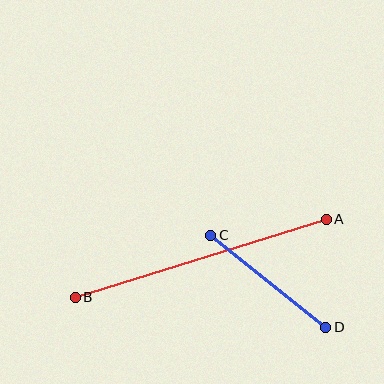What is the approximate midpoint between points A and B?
The midpoint is at approximately (201, 258) pixels.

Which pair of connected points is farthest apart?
Points A and B are farthest apart.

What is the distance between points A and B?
The distance is approximately 263 pixels.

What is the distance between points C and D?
The distance is approximately 147 pixels.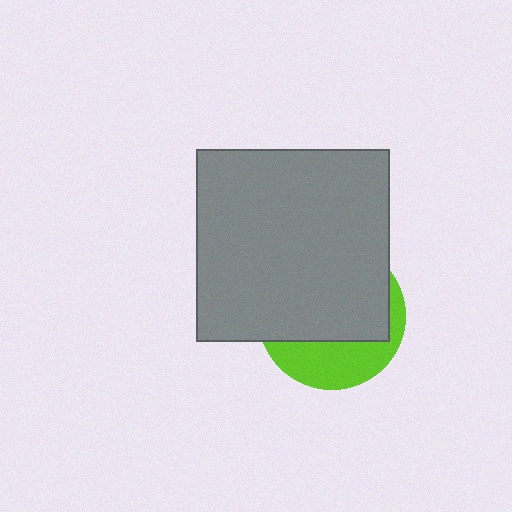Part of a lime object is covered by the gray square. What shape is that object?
It is a circle.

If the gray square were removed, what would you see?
You would see the complete lime circle.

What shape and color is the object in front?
The object in front is a gray square.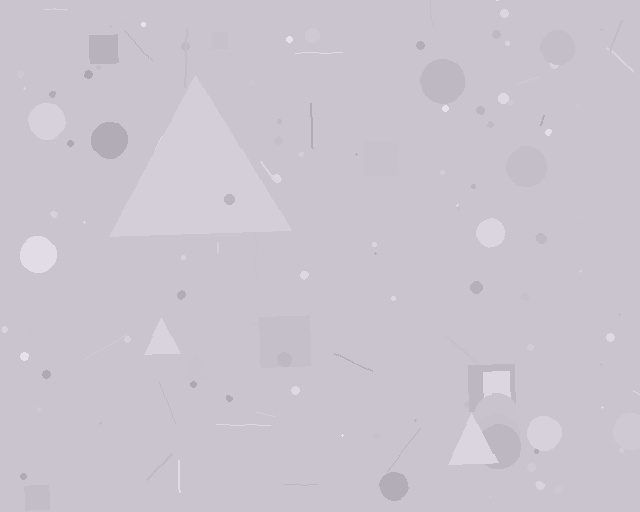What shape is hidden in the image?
A triangle is hidden in the image.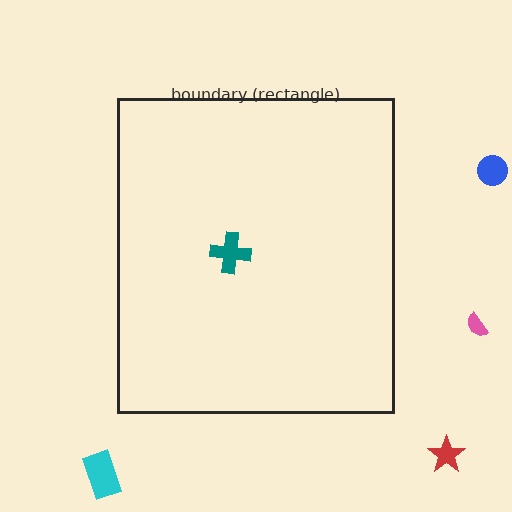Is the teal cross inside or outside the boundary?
Inside.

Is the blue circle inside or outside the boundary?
Outside.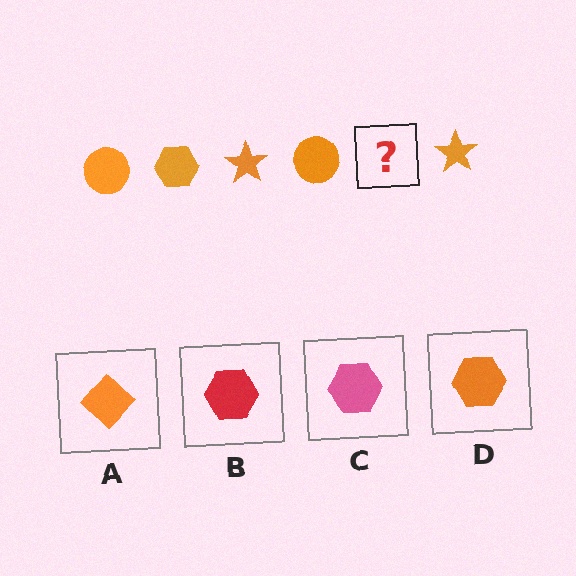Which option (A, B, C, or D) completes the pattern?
D.